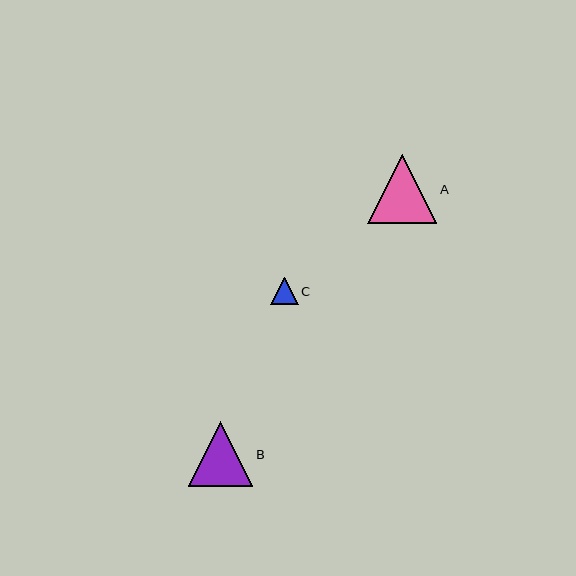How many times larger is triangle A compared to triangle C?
Triangle A is approximately 2.5 times the size of triangle C.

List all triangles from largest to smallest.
From largest to smallest: A, B, C.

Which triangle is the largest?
Triangle A is the largest with a size of approximately 69 pixels.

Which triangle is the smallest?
Triangle C is the smallest with a size of approximately 28 pixels.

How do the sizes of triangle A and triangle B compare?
Triangle A and triangle B are approximately the same size.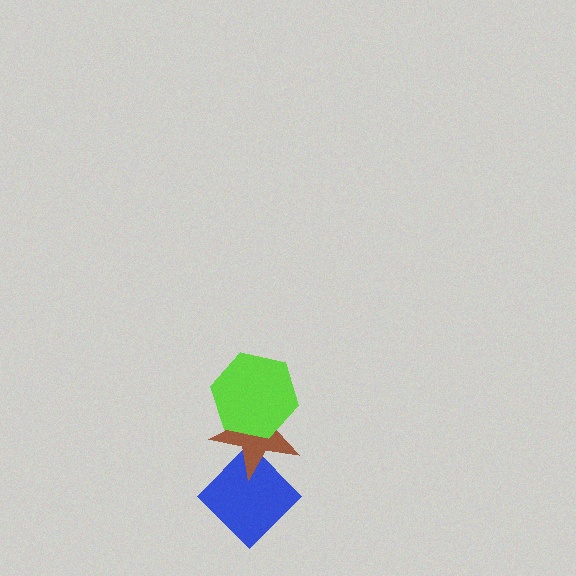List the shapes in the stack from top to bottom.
From top to bottom: the lime hexagon, the brown star, the blue diamond.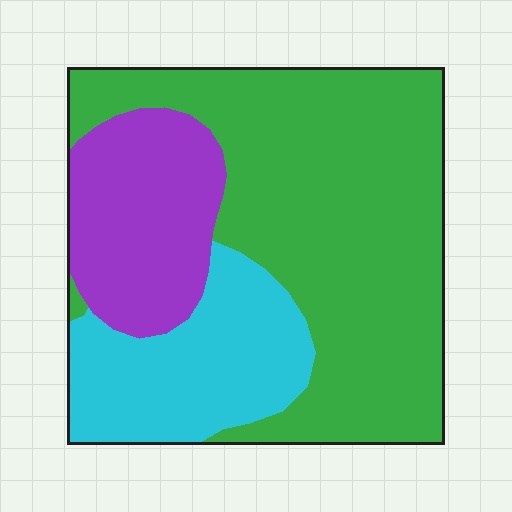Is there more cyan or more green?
Green.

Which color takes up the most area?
Green, at roughly 55%.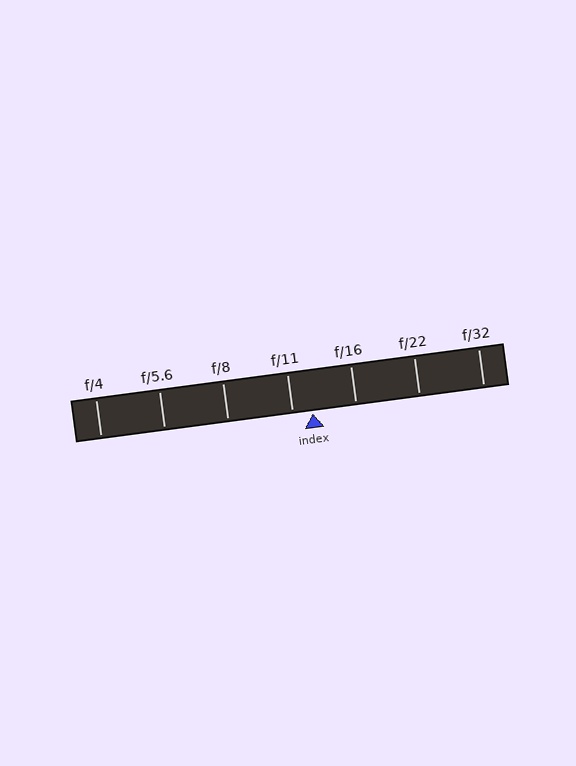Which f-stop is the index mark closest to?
The index mark is closest to f/11.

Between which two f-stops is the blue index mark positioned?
The index mark is between f/11 and f/16.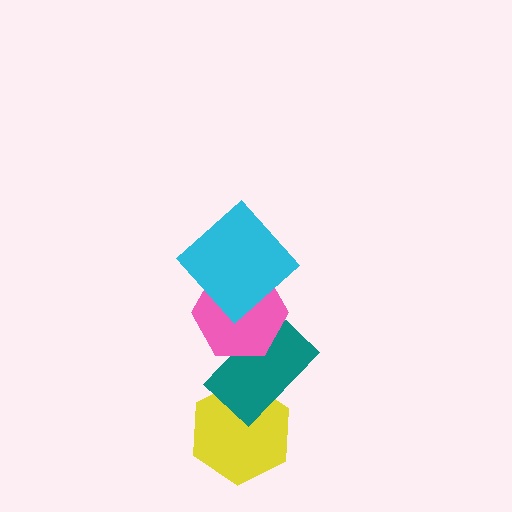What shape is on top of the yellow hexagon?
The teal rectangle is on top of the yellow hexagon.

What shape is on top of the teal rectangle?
The pink hexagon is on top of the teal rectangle.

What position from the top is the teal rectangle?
The teal rectangle is 3rd from the top.